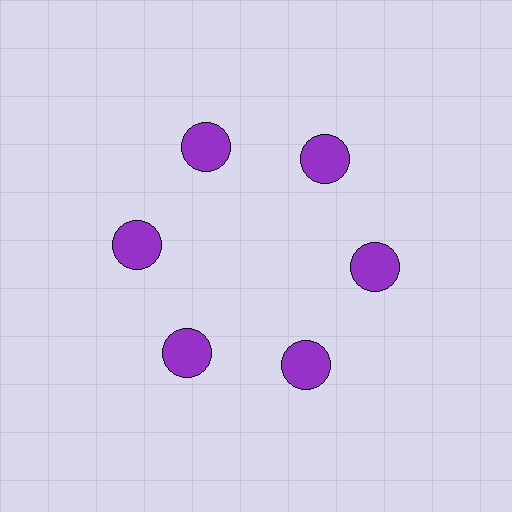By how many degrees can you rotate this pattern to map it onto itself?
The pattern maps onto itself every 60 degrees of rotation.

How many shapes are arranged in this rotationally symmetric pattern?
There are 6 shapes, arranged in 6 groups of 1.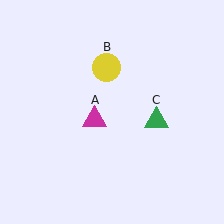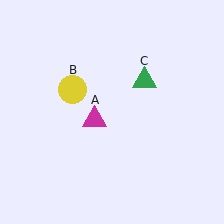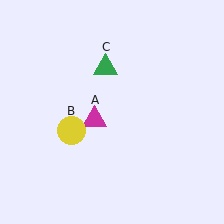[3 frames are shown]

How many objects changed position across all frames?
2 objects changed position: yellow circle (object B), green triangle (object C).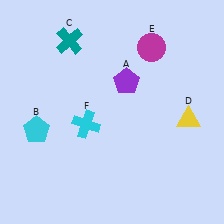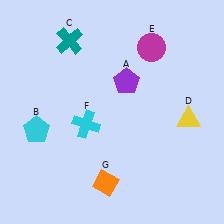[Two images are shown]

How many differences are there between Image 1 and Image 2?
There is 1 difference between the two images.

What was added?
An orange diamond (G) was added in Image 2.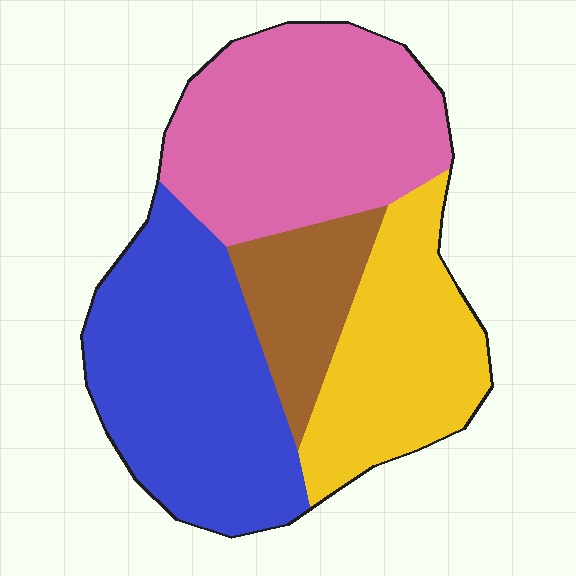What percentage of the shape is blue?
Blue covers 33% of the shape.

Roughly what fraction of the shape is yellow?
Yellow takes up about one quarter (1/4) of the shape.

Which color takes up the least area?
Brown, at roughly 10%.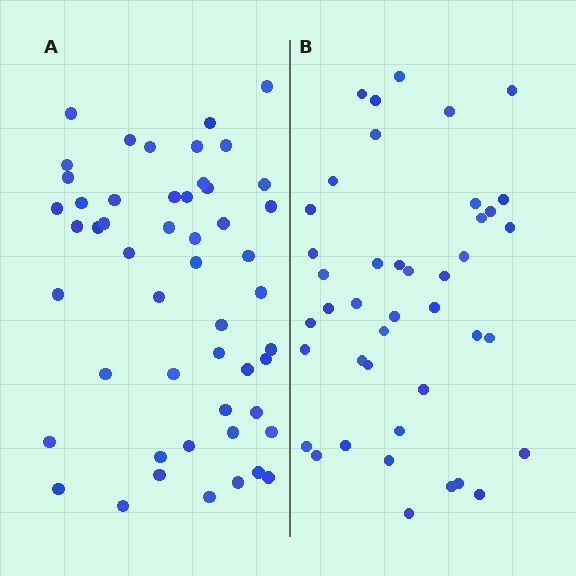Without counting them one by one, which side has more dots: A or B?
Region A (the left region) has more dots.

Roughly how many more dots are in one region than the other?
Region A has roughly 8 or so more dots than region B.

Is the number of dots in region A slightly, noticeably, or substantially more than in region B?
Region A has only slightly more — the two regions are fairly close. The ratio is roughly 1.2 to 1.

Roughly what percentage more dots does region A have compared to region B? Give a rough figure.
About 20% more.